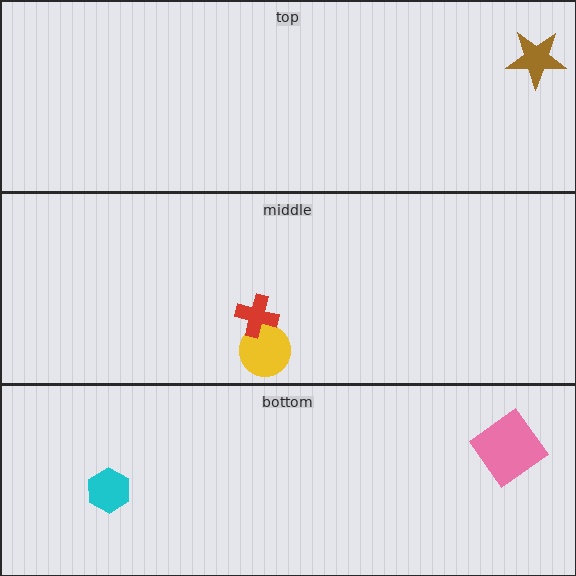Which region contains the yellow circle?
The middle region.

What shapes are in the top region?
The brown star.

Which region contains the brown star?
The top region.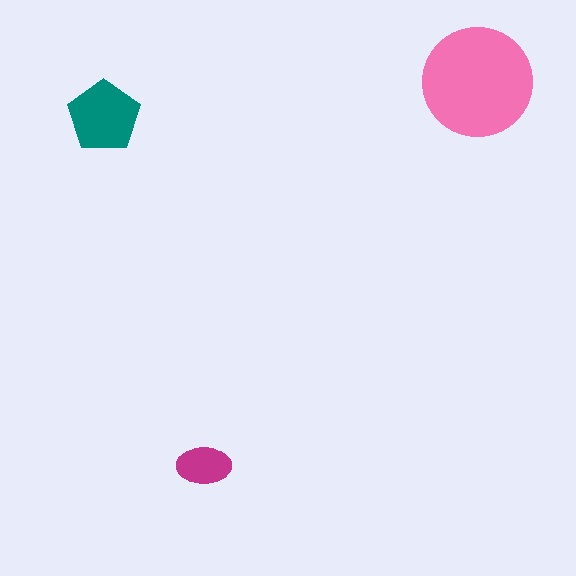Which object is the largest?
The pink circle.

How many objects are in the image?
There are 3 objects in the image.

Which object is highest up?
The pink circle is topmost.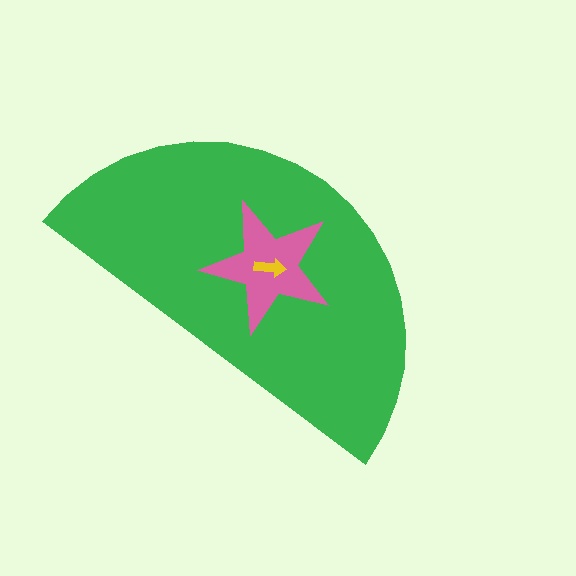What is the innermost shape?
The yellow arrow.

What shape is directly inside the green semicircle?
The pink star.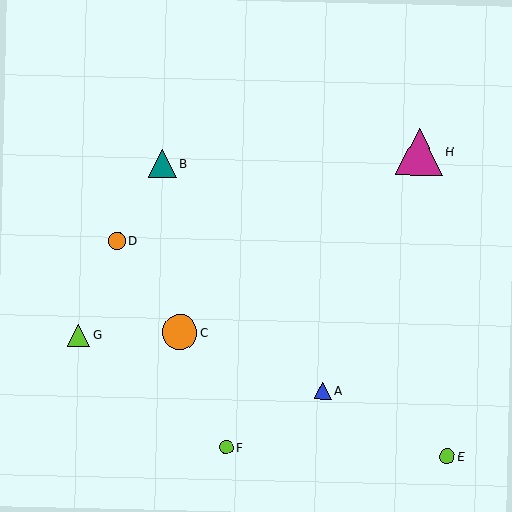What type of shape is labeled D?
Shape D is an orange circle.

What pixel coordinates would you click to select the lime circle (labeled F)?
Click at (226, 447) to select the lime circle F.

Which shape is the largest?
The magenta triangle (labeled H) is the largest.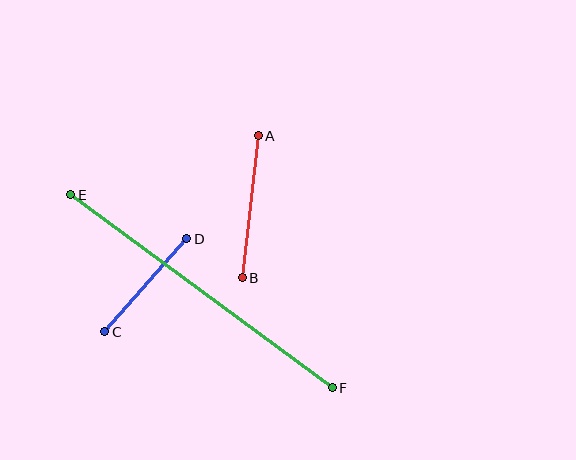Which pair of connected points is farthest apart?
Points E and F are farthest apart.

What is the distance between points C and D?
The distance is approximately 124 pixels.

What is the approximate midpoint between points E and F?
The midpoint is at approximately (202, 291) pixels.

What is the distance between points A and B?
The distance is approximately 143 pixels.